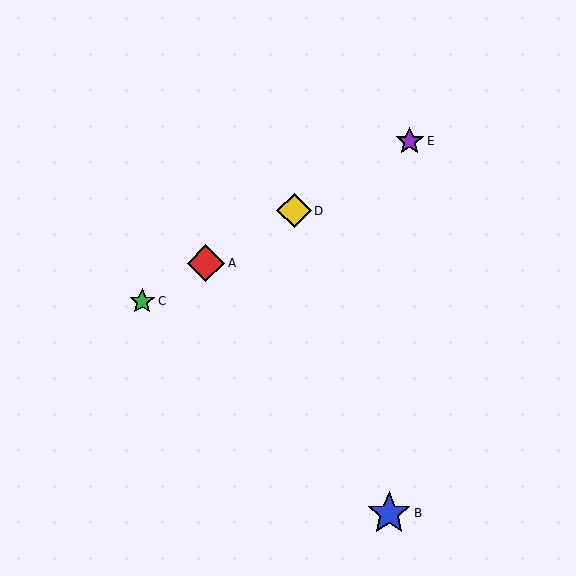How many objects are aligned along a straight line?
4 objects (A, C, D, E) are aligned along a straight line.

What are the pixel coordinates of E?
Object E is at (410, 141).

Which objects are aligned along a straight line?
Objects A, C, D, E are aligned along a straight line.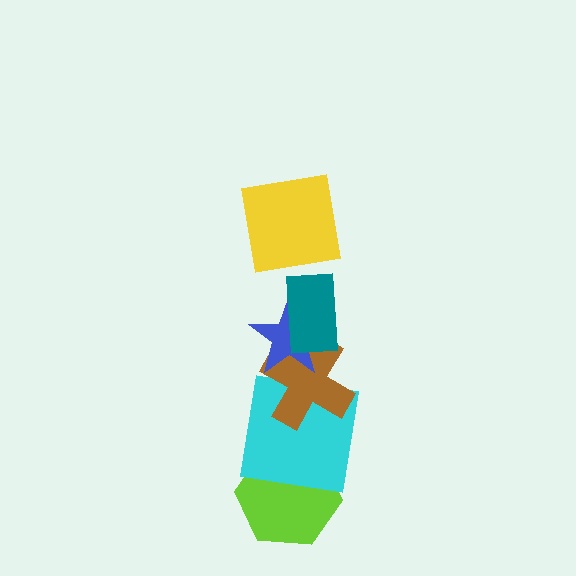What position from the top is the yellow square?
The yellow square is 1st from the top.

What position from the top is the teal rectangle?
The teal rectangle is 2nd from the top.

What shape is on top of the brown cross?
The blue star is on top of the brown cross.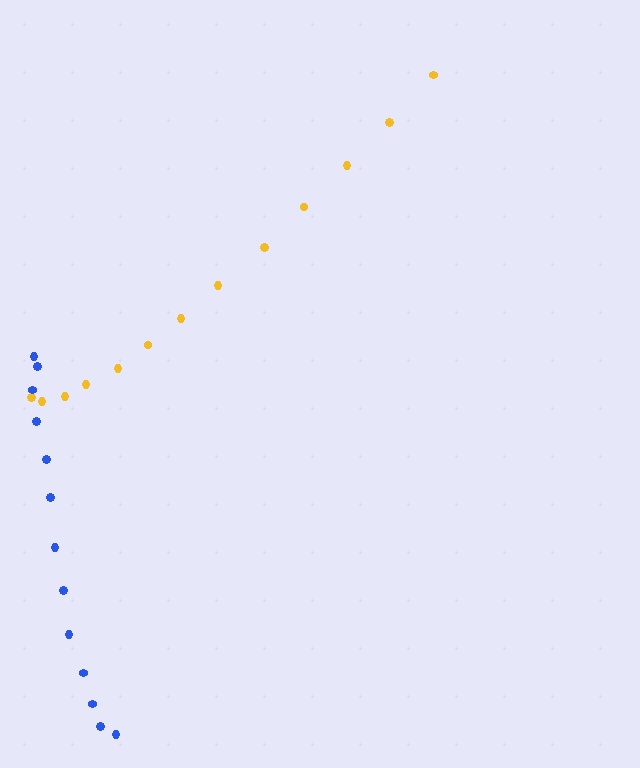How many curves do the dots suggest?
There are 2 distinct paths.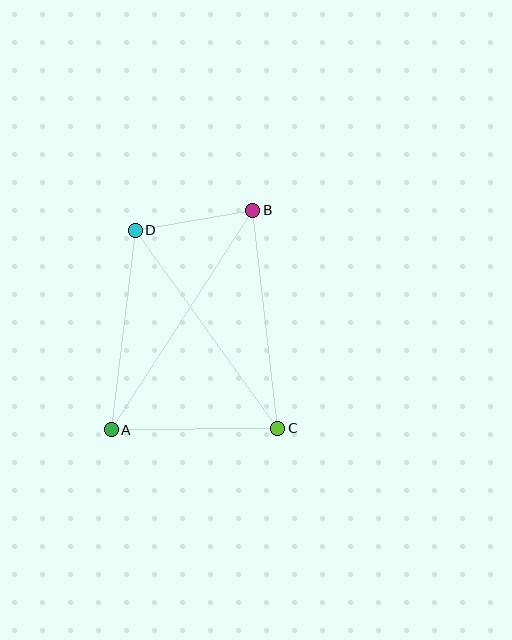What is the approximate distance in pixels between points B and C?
The distance between B and C is approximately 219 pixels.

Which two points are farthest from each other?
Points A and B are farthest from each other.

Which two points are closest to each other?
Points B and D are closest to each other.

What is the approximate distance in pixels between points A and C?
The distance between A and C is approximately 167 pixels.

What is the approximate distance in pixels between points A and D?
The distance between A and D is approximately 201 pixels.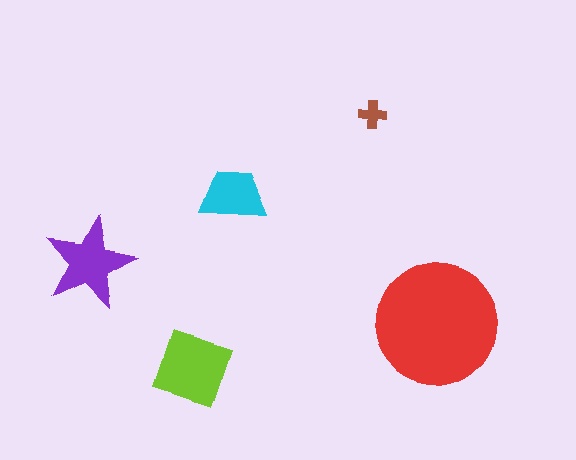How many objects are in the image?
There are 5 objects in the image.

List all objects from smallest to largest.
The brown cross, the cyan trapezoid, the purple star, the lime diamond, the red circle.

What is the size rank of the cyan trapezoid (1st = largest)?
4th.